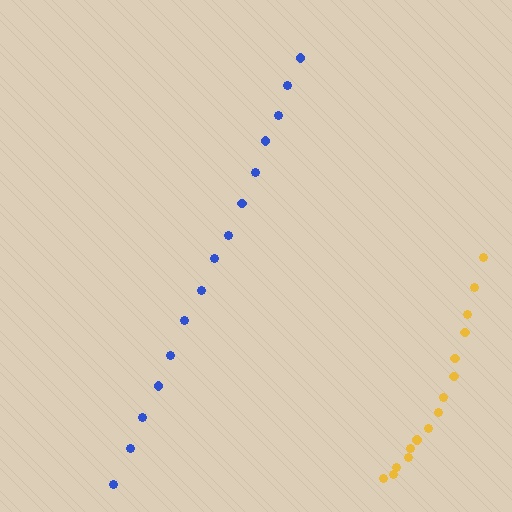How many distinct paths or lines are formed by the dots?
There are 2 distinct paths.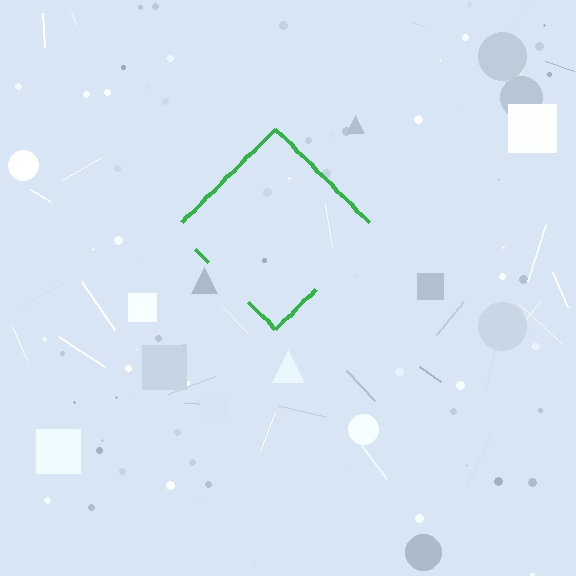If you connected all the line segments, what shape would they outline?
They would outline a diamond.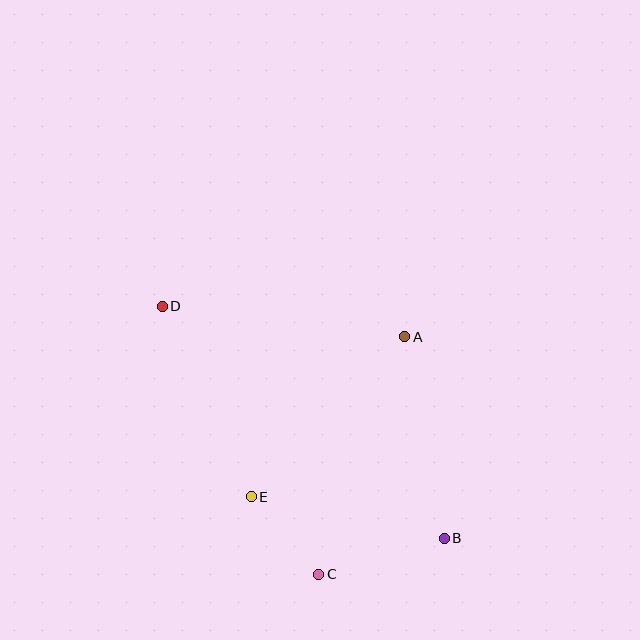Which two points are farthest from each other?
Points B and D are farthest from each other.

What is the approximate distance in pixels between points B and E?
The distance between B and E is approximately 197 pixels.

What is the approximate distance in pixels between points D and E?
The distance between D and E is approximately 210 pixels.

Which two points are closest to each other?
Points C and E are closest to each other.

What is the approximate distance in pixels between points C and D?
The distance between C and D is approximately 310 pixels.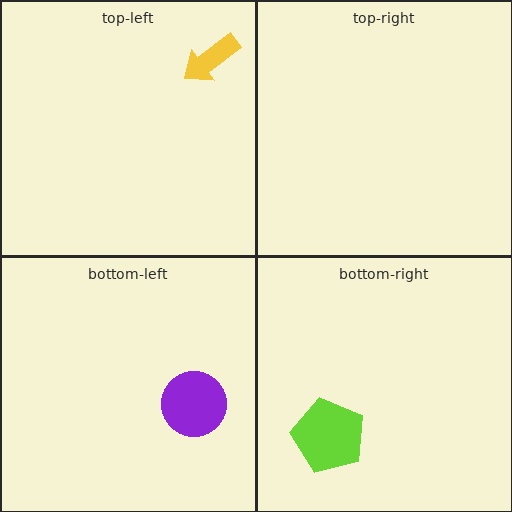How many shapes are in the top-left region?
1.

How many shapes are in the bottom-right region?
1.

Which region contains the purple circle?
The bottom-left region.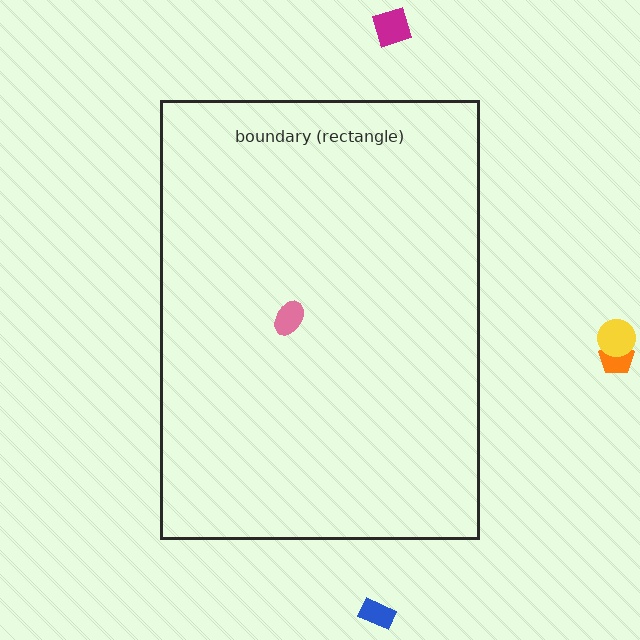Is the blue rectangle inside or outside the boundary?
Outside.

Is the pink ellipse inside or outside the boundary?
Inside.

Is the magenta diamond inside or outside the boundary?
Outside.